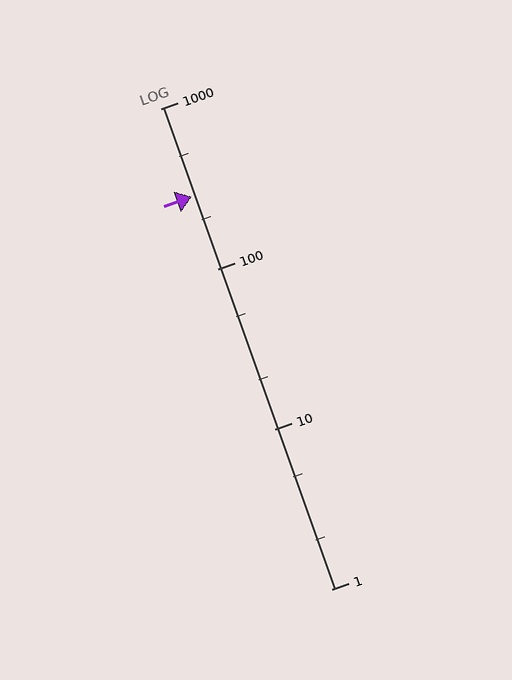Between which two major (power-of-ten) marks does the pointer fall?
The pointer is between 100 and 1000.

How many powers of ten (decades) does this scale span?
The scale spans 3 decades, from 1 to 1000.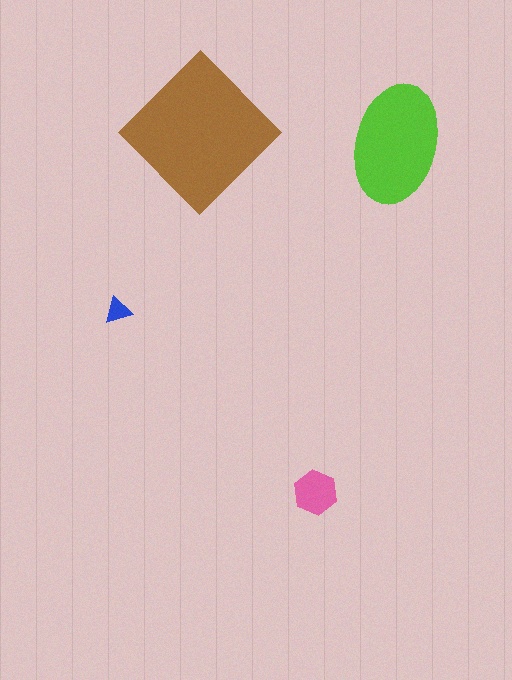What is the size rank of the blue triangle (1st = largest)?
4th.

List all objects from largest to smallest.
The brown diamond, the lime ellipse, the pink hexagon, the blue triangle.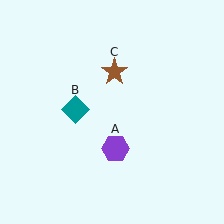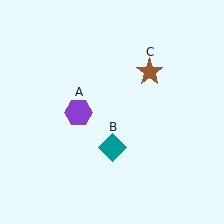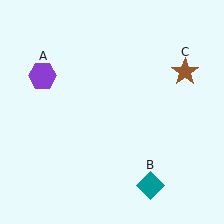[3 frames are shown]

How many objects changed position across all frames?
3 objects changed position: purple hexagon (object A), teal diamond (object B), brown star (object C).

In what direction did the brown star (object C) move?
The brown star (object C) moved right.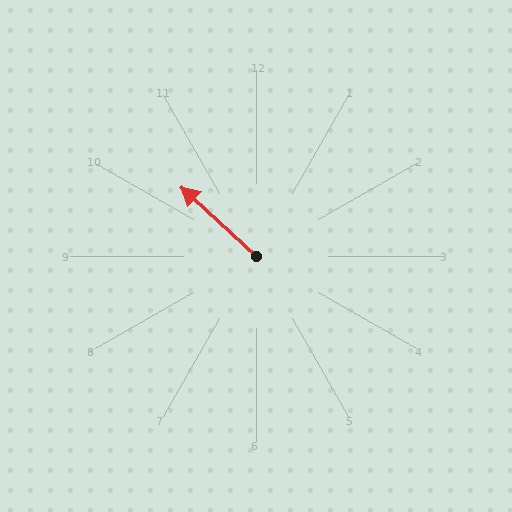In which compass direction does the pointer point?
Northwest.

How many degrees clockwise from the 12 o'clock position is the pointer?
Approximately 313 degrees.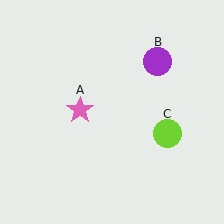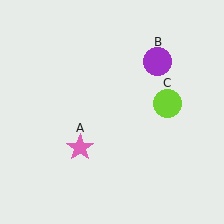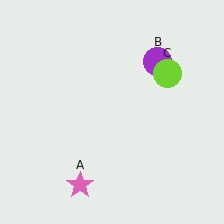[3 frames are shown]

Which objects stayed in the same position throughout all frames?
Purple circle (object B) remained stationary.